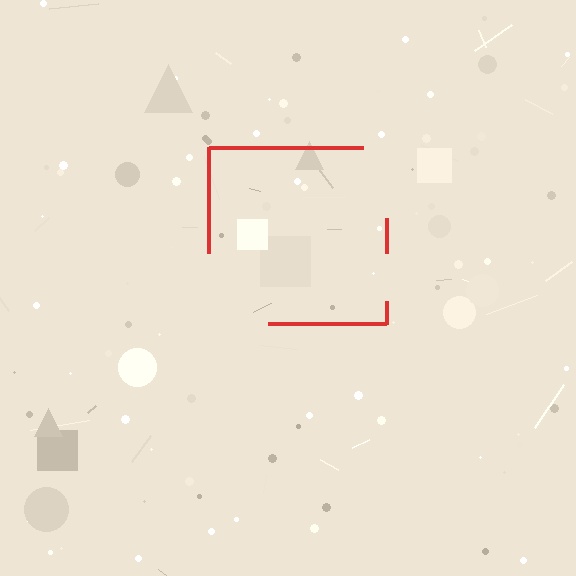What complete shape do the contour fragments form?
The contour fragments form a square.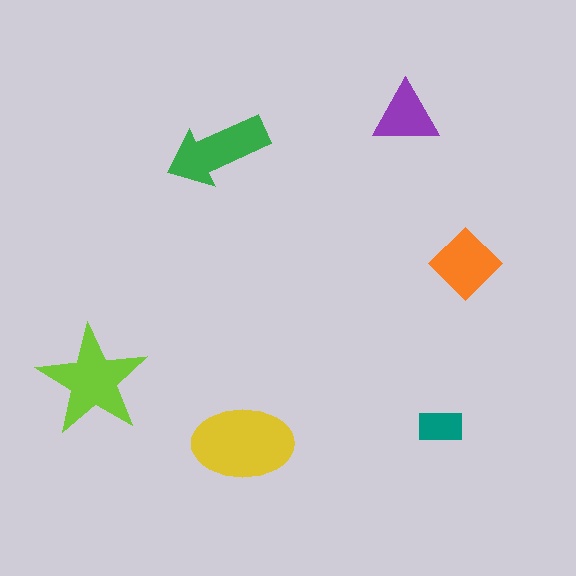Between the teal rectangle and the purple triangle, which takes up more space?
The purple triangle.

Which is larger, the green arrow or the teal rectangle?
The green arrow.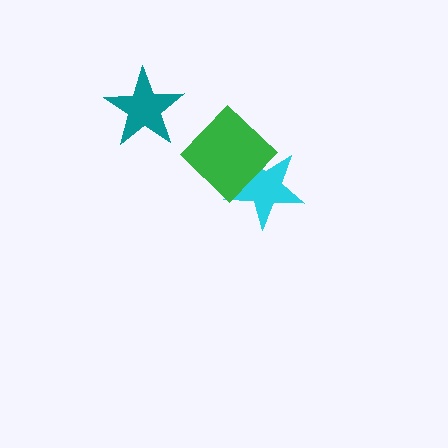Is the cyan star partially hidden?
Yes, it is partially covered by another shape.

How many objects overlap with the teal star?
0 objects overlap with the teal star.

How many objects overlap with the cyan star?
1 object overlaps with the cyan star.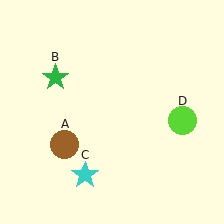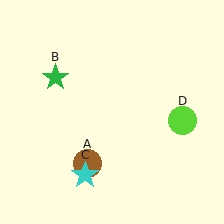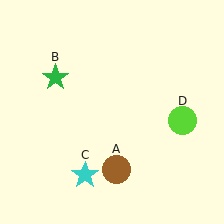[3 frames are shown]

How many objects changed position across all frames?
1 object changed position: brown circle (object A).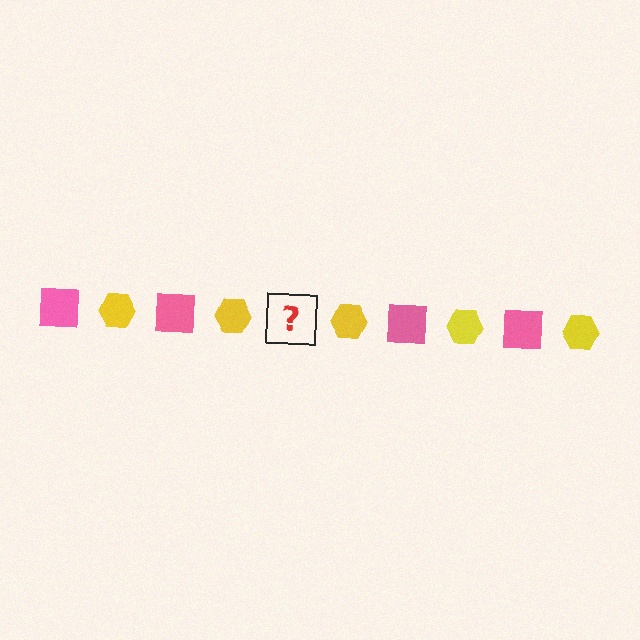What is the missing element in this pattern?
The missing element is a pink square.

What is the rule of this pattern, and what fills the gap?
The rule is that the pattern alternates between pink square and yellow hexagon. The gap should be filled with a pink square.